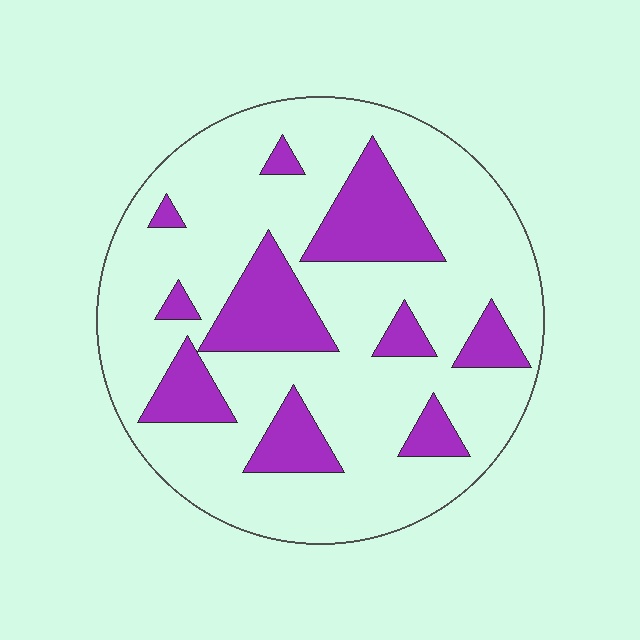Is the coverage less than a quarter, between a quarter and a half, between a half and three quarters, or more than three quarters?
Less than a quarter.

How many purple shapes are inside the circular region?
10.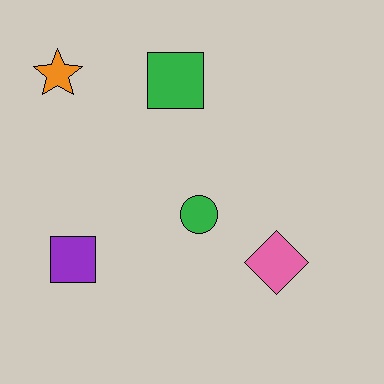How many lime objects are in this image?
There are no lime objects.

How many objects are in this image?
There are 5 objects.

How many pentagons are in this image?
There are no pentagons.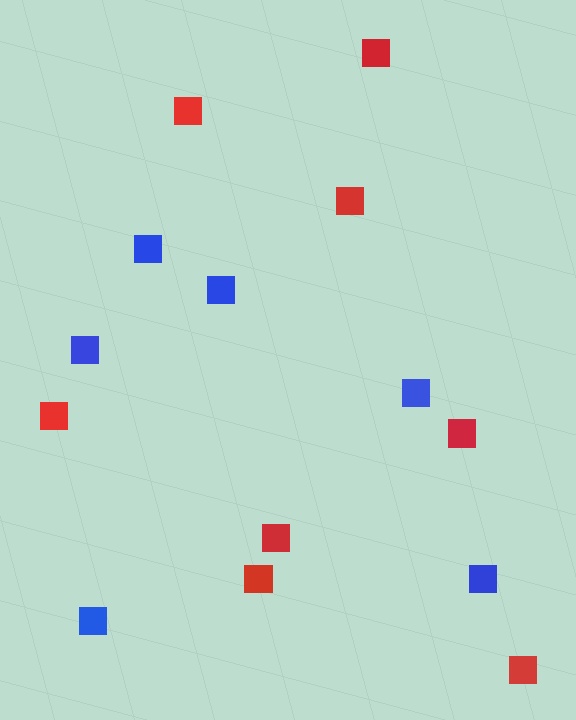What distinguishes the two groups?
There are 2 groups: one group of red squares (8) and one group of blue squares (6).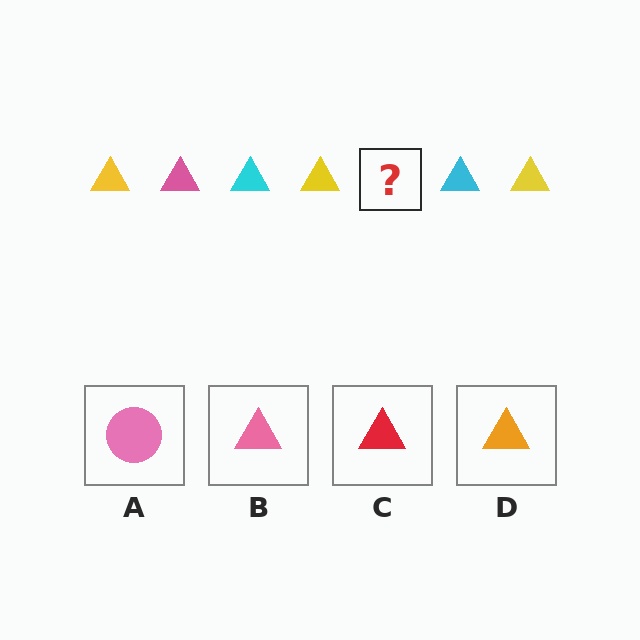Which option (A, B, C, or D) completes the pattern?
B.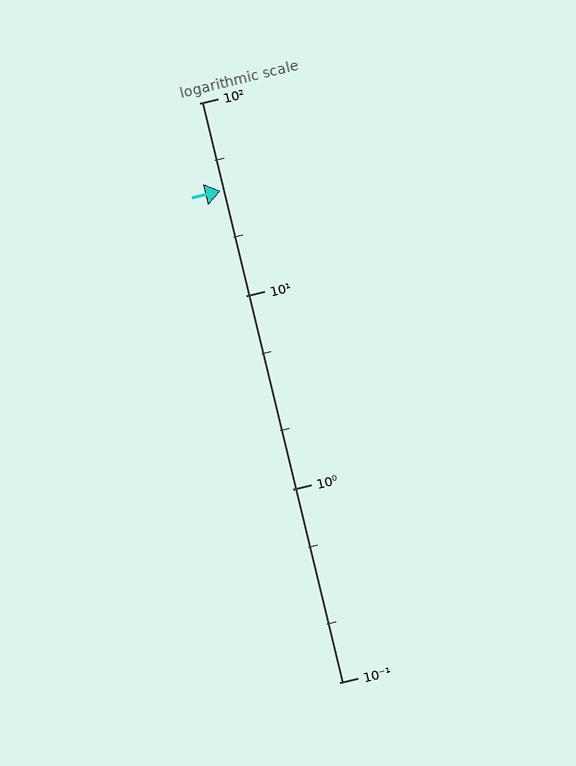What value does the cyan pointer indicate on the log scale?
The pointer indicates approximately 35.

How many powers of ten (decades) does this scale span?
The scale spans 3 decades, from 0.1 to 100.